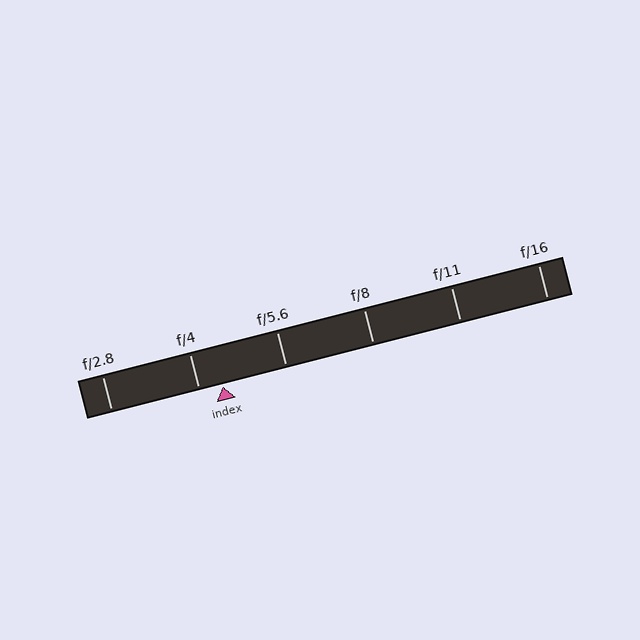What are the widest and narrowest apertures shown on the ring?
The widest aperture shown is f/2.8 and the narrowest is f/16.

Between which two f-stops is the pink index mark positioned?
The index mark is between f/4 and f/5.6.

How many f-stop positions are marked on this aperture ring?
There are 6 f-stop positions marked.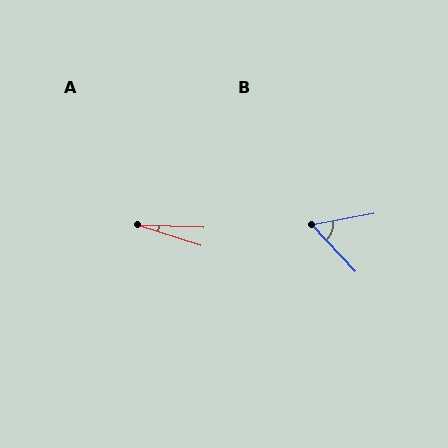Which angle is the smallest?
A, at approximately 16 degrees.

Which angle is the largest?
B, at approximately 57 degrees.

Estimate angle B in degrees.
Approximately 57 degrees.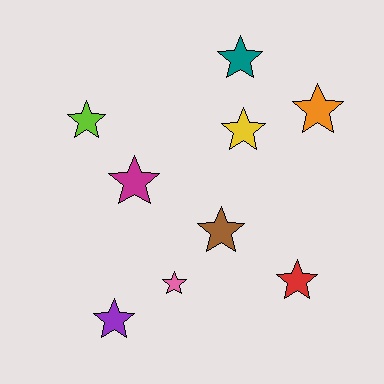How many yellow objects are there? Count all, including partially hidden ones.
There is 1 yellow object.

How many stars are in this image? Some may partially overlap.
There are 9 stars.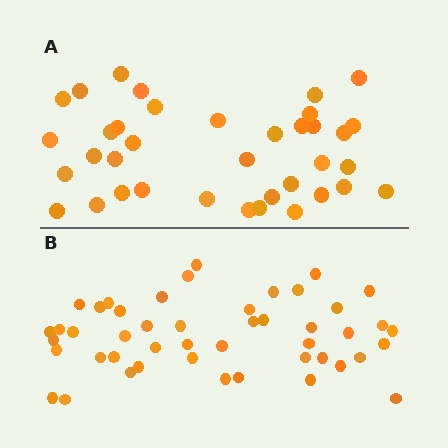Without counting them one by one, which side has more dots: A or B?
Region B (the bottom region) has more dots.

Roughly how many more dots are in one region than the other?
Region B has roughly 10 or so more dots than region A.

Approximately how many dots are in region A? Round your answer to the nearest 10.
About 40 dots. (The exact count is 37, which rounds to 40.)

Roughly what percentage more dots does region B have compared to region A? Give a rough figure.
About 25% more.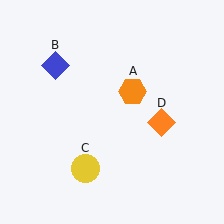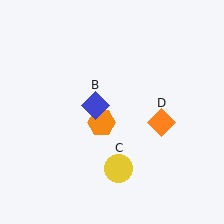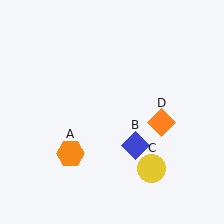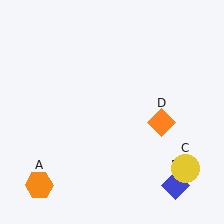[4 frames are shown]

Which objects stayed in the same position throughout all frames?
Orange diamond (object D) remained stationary.